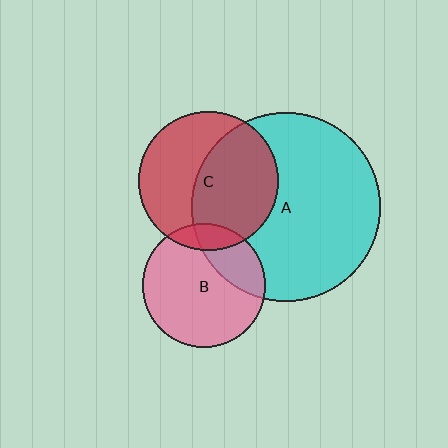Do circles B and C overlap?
Yes.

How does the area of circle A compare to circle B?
Approximately 2.3 times.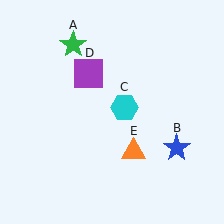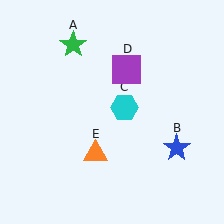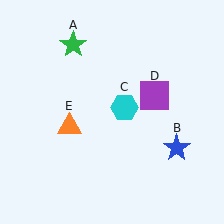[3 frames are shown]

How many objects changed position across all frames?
2 objects changed position: purple square (object D), orange triangle (object E).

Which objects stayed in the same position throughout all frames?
Green star (object A) and blue star (object B) and cyan hexagon (object C) remained stationary.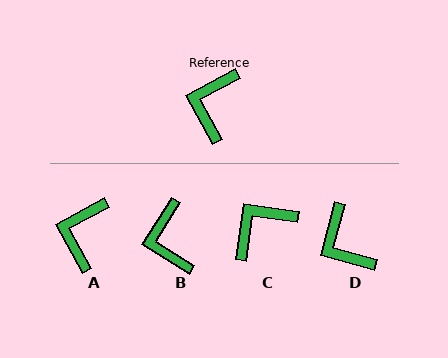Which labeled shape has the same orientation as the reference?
A.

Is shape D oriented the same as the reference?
No, it is off by about 46 degrees.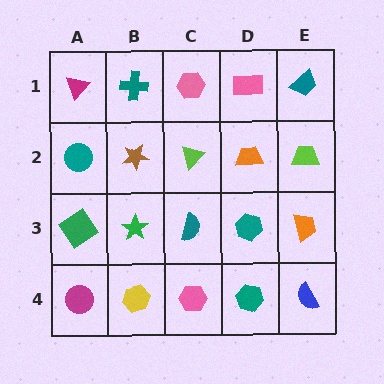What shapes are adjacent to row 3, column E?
A lime trapezoid (row 2, column E), a blue semicircle (row 4, column E), a teal hexagon (row 3, column D).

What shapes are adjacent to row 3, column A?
A teal circle (row 2, column A), a magenta circle (row 4, column A), a green star (row 3, column B).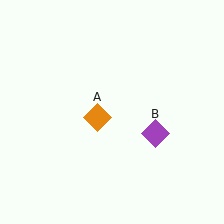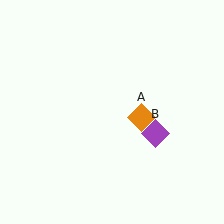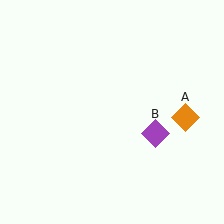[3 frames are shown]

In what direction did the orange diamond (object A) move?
The orange diamond (object A) moved right.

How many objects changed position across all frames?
1 object changed position: orange diamond (object A).